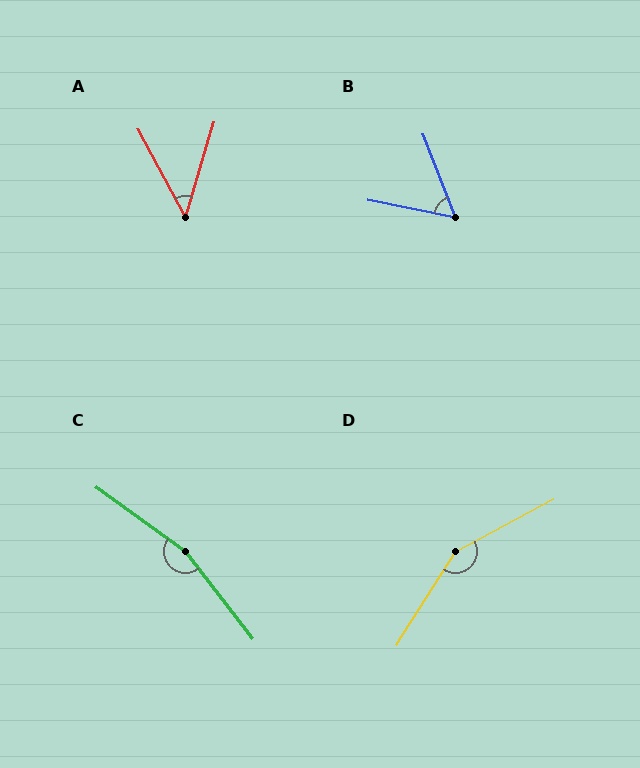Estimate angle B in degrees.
Approximately 57 degrees.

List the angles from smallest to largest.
A (45°), B (57°), D (150°), C (164°).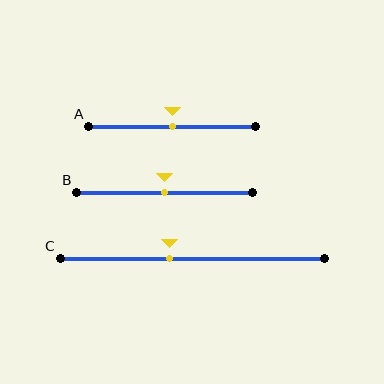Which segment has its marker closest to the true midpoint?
Segment A has its marker closest to the true midpoint.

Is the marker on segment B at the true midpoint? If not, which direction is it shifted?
Yes, the marker on segment B is at the true midpoint.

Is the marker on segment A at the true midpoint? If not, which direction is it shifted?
Yes, the marker on segment A is at the true midpoint.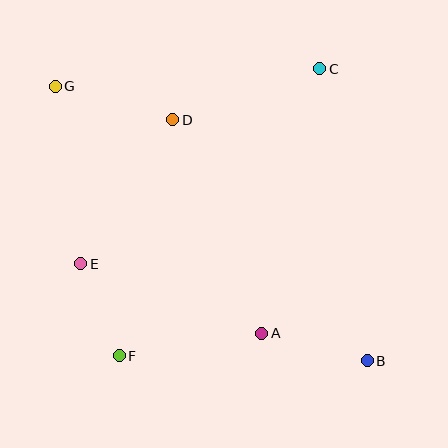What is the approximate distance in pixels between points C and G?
The distance between C and G is approximately 265 pixels.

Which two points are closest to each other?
Points E and F are closest to each other.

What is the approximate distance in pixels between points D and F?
The distance between D and F is approximately 242 pixels.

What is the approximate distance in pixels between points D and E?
The distance between D and E is approximately 171 pixels.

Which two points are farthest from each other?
Points B and G are farthest from each other.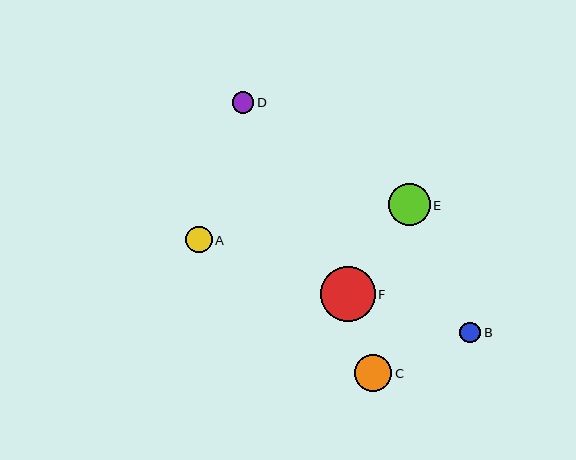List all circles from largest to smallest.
From largest to smallest: F, E, C, A, D, B.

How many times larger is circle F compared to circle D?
Circle F is approximately 2.5 times the size of circle D.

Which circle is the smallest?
Circle B is the smallest with a size of approximately 21 pixels.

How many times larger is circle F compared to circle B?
Circle F is approximately 2.6 times the size of circle B.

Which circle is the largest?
Circle F is the largest with a size of approximately 54 pixels.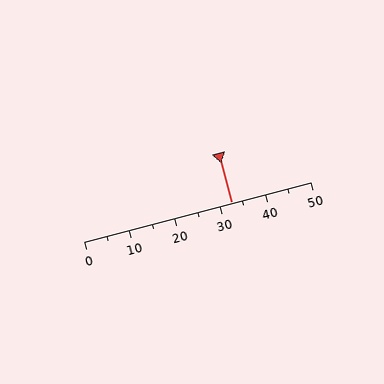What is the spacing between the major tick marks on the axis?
The major ticks are spaced 10 apart.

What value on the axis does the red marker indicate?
The marker indicates approximately 32.5.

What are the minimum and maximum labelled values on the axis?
The axis runs from 0 to 50.